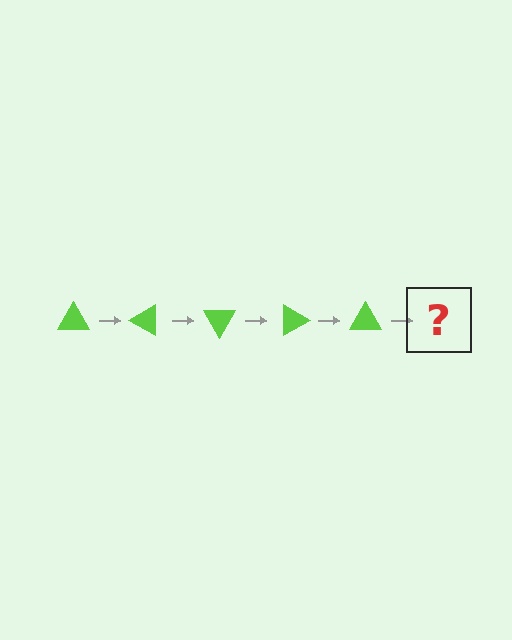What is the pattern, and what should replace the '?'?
The pattern is that the triangle rotates 30 degrees each step. The '?' should be a lime triangle rotated 150 degrees.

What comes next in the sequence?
The next element should be a lime triangle rotated 150 degrees.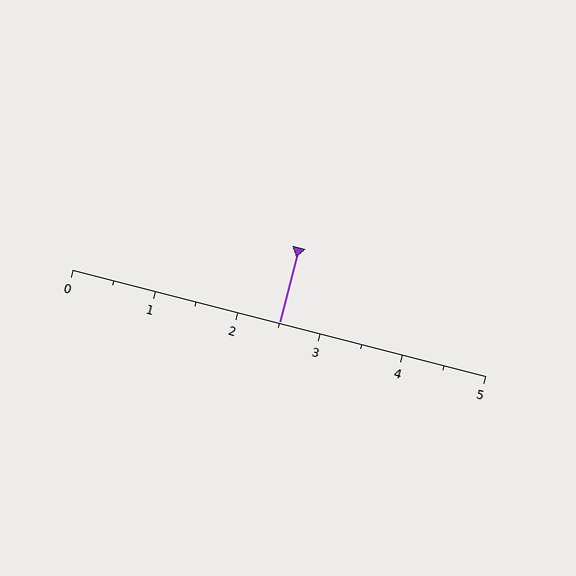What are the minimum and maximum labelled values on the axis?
The axis runs from 0 to 5.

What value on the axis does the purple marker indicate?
The marker indicates approximately 2.5.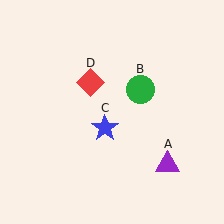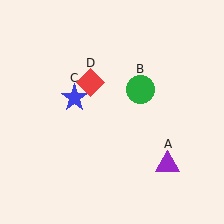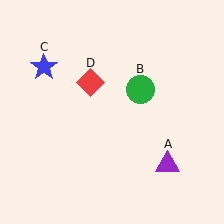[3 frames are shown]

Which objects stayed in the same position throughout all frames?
Purple triangle (object A) and green circle (object B) and red diamond (object D) remained stationary.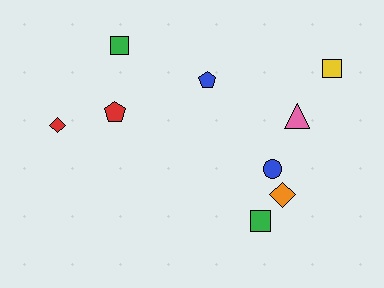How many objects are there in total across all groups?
There are 9 objects.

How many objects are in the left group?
There are 3 objects.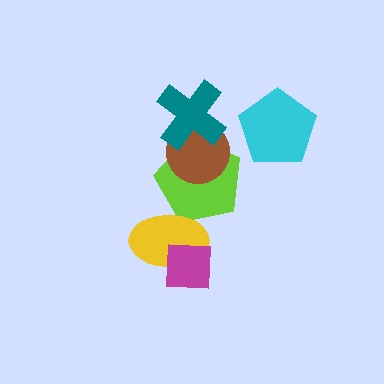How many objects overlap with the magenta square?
1 object overlaps with the magenta square.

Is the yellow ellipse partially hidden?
Yes, it is partially covered by another shape.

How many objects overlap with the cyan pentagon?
0 objects overlap with the cyan pentagon.